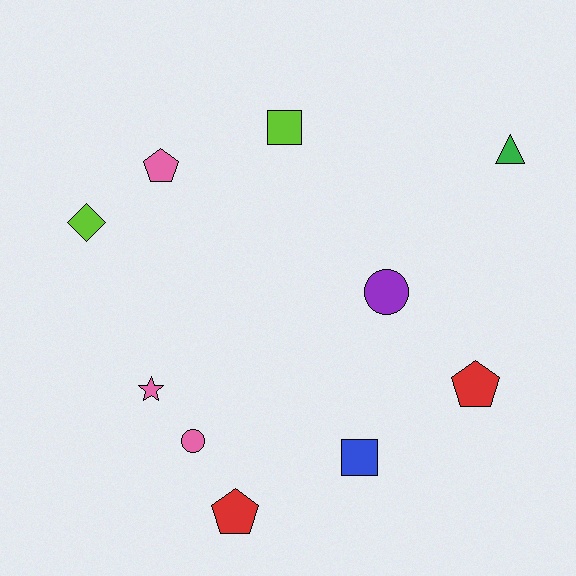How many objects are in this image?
There are 10 objects.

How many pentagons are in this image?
There are 3 pentagons.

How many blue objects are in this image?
There is 1 blue object.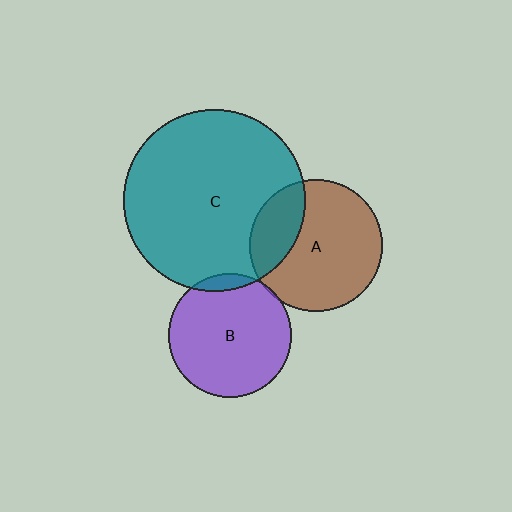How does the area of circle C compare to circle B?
Approximately 2.2 times.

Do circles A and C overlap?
Yes.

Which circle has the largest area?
Circle C (teal).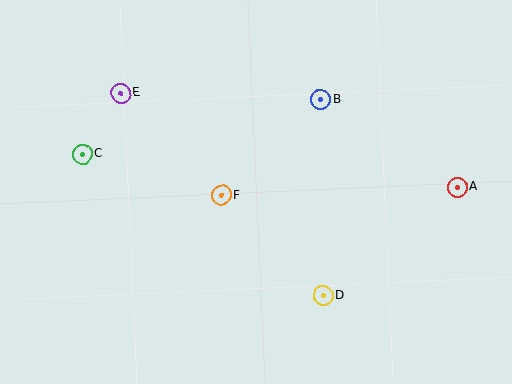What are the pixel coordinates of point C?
Point C is at (83, 154).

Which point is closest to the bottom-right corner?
Point A is closest to the bottom-right corner.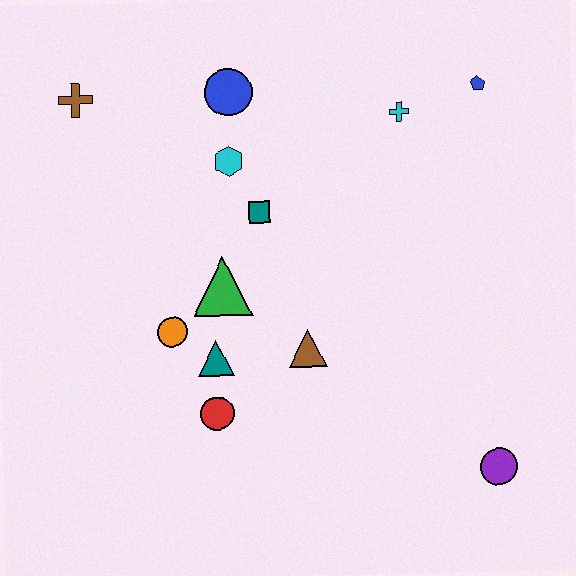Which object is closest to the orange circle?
The teal triangle is closest to the orange circle.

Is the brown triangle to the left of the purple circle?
Yes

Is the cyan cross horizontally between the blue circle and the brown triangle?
No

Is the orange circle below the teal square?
Yes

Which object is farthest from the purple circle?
The brown cross is farthest from the purple circle.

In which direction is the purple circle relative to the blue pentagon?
The purple circle is below the blue pentagon.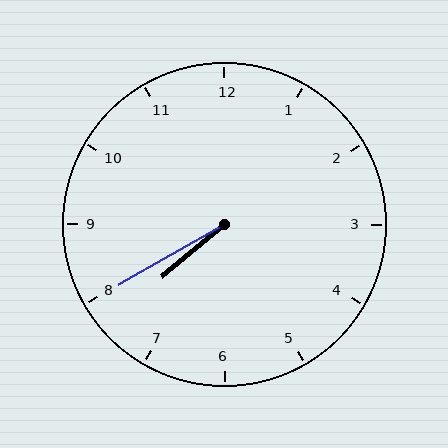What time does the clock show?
7:40.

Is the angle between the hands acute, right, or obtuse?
It is acute.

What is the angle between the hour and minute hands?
Approximately 10 degrees.